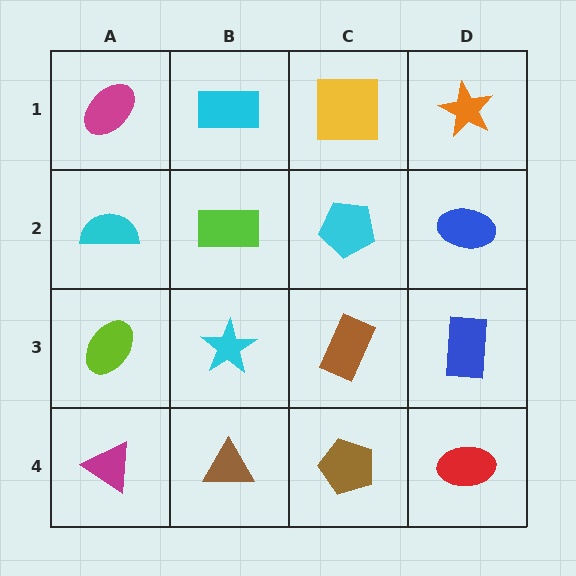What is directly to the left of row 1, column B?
A magenta ellipse.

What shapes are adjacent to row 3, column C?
A cyan pentagon (row 2, column C), a brown pentagon (row 4, column C), a cyan star (row 3, column B), a blue rectangle (row 3, column D).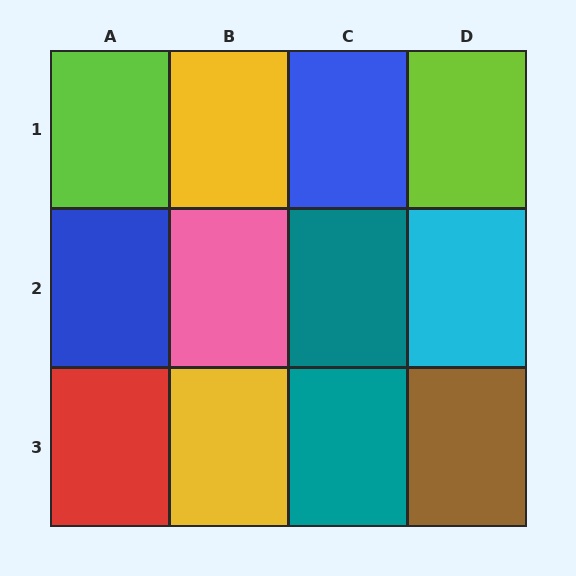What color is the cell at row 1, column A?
Lime.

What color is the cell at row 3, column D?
Brown.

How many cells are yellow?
2 cells are yellow.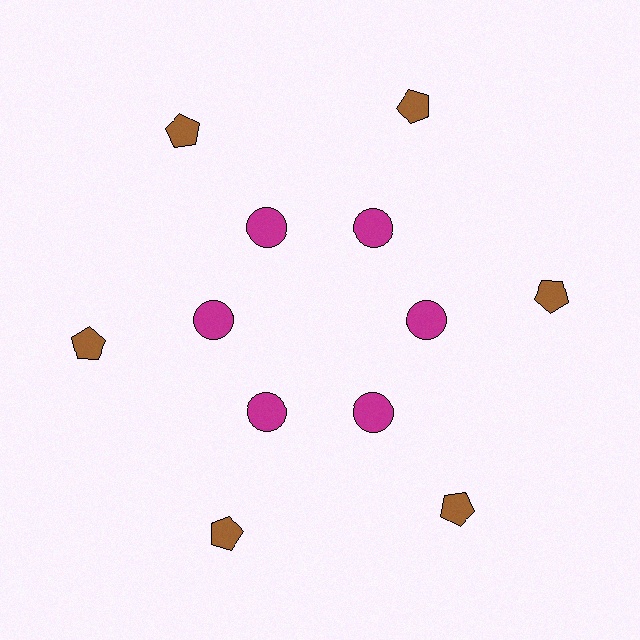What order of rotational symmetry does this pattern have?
This pattern has 6-fold rotational symmetry.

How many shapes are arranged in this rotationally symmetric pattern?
There are 12 shapes, arranged in 6 groups of 2.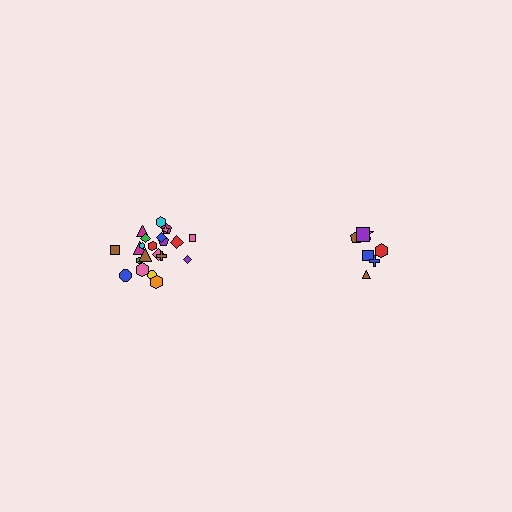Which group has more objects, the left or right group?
The left group.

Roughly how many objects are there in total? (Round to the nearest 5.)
Roughly 30 objects in total.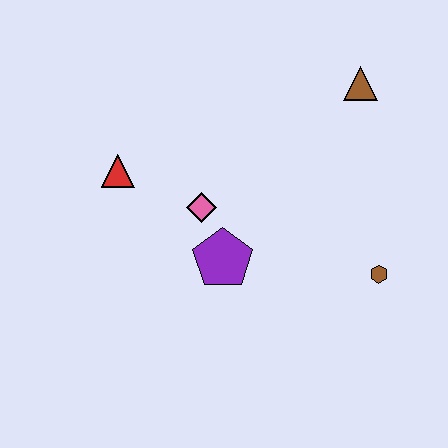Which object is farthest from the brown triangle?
The red triangle is farthest from the brown triangle.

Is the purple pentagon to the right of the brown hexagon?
No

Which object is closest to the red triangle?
The pink diamond is closest to the red triangle.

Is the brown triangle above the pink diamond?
Yes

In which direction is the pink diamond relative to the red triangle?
The pink diamond is to the right of the red triangle.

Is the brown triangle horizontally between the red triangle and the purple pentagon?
No